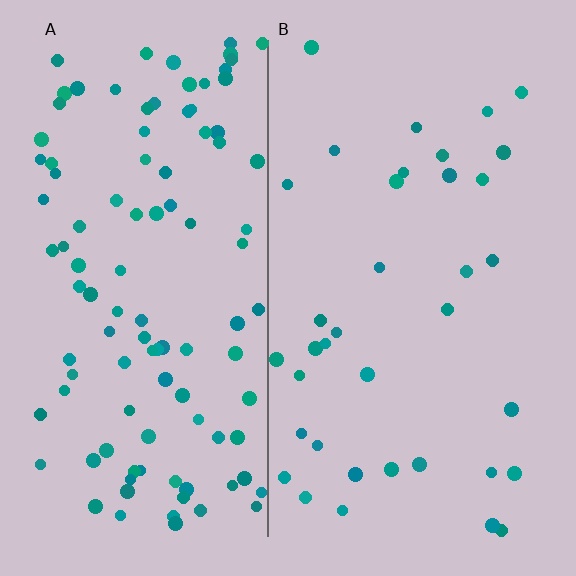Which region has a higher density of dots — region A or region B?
A (the left).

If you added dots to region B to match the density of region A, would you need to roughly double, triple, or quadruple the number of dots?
Approximately triple.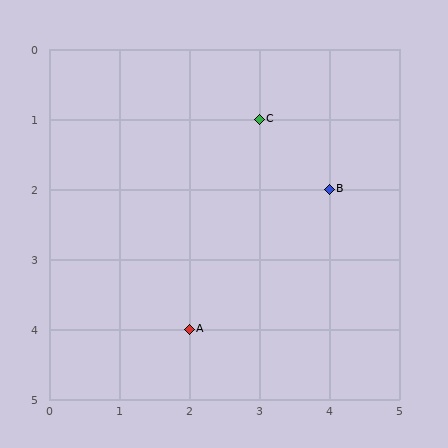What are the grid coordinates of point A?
Point A is at grid coordinates (2, 4).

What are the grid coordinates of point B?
Point B is at grid coordinates (4, 2).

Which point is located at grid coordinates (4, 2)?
Point B is at (4, 2).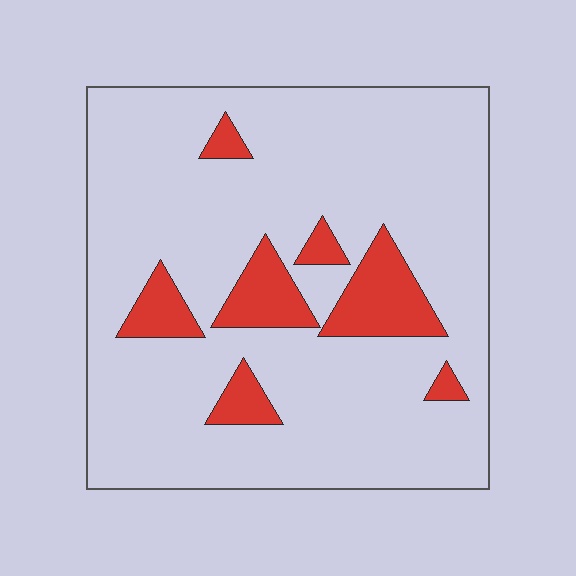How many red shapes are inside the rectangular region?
7.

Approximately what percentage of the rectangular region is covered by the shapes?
Approximately 15%.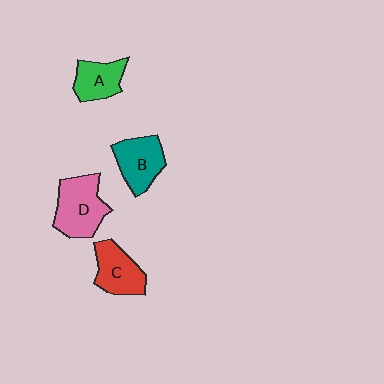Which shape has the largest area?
Shape D (pink).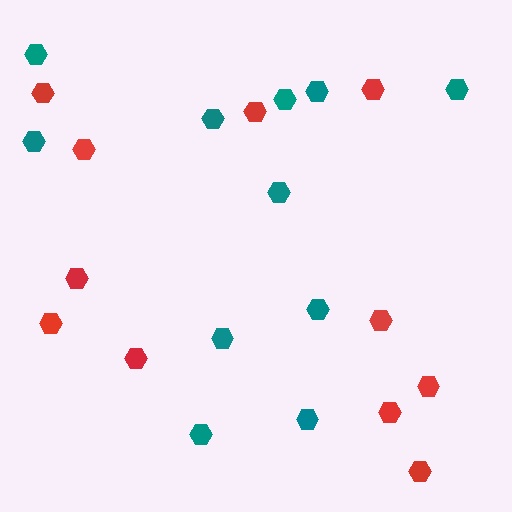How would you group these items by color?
There are 2 groups: one group of teal hexagons (11) and one group of red hexagons (11).